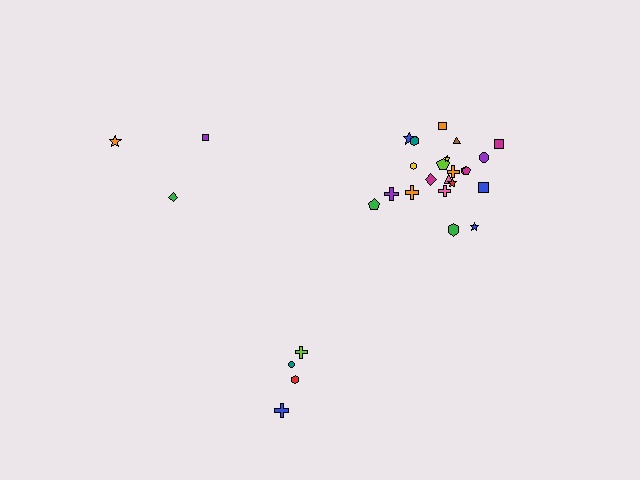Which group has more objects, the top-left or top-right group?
The top-right group.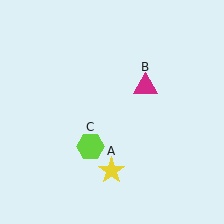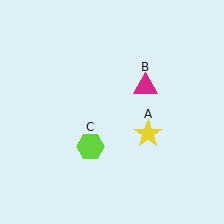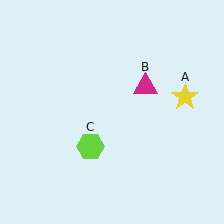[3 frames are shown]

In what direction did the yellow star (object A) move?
The yellow star (object A) moved up and to the right.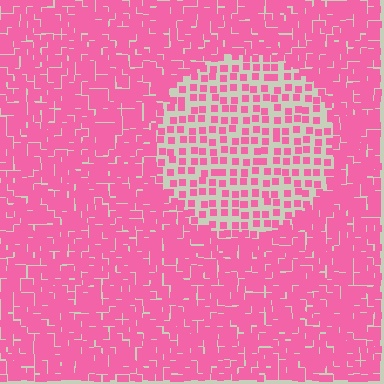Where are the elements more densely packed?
The elements are more densely packed outside the circle boundary.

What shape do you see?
I see a circle.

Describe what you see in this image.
The image contains small pink elements arranged at two different densities. A circle-shaped region is visible where the elements are less densely packed than the surrounding area.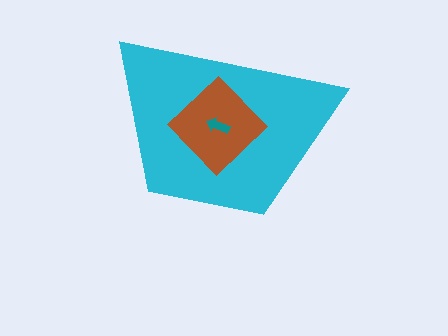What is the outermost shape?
The cyan trapezoid.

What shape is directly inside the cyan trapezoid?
The brown diamond.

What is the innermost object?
The teal arrow.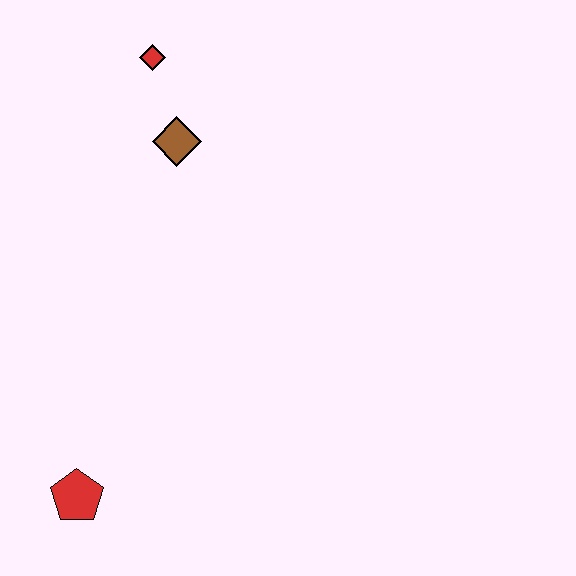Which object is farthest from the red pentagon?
The red diamond is farthest from the red pentagon.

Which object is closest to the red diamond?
The brown diamond is closest to the red diamond.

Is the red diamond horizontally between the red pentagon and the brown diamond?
Yes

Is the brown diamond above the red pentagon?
Yes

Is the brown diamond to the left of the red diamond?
No